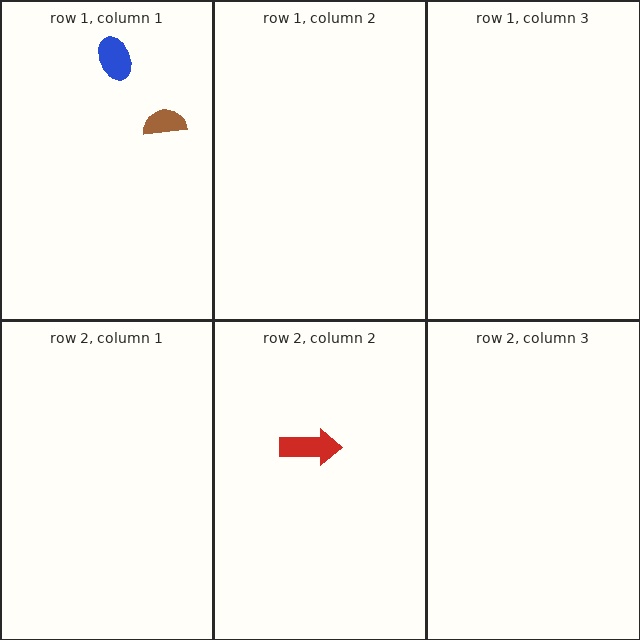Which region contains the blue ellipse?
The row 1, column 1 region.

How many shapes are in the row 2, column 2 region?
1.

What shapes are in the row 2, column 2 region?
The red arrow.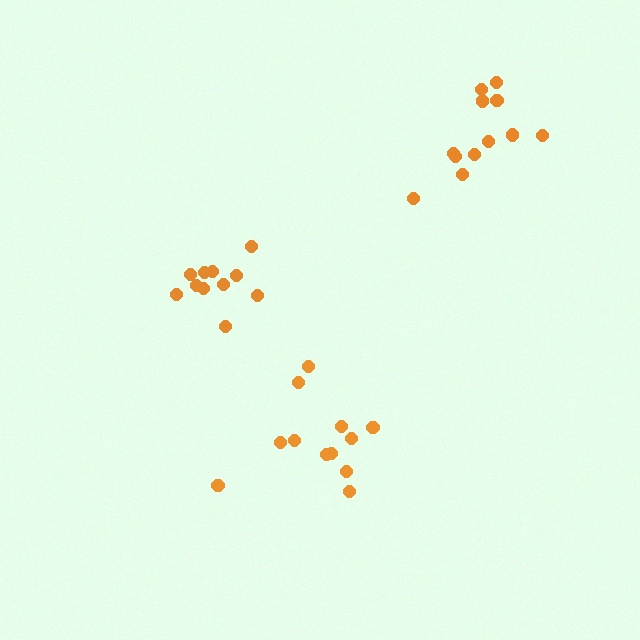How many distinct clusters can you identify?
There are 3 distinct clusters.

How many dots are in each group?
Group 1: 11 dots, Group 2: 12 dots, Group 3: 12 dots (35 total).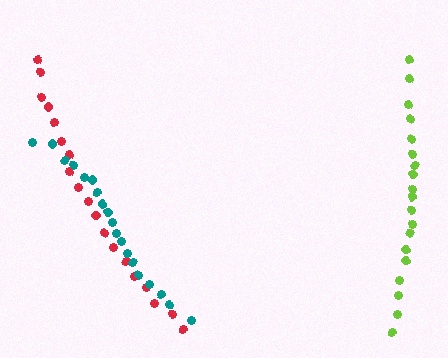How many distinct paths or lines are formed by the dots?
There are 3 distinct paths.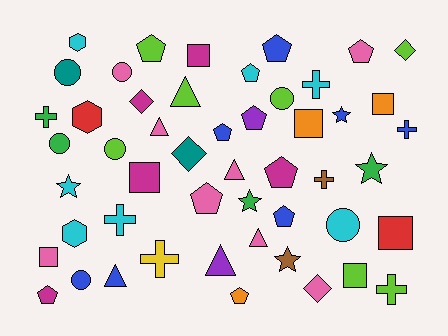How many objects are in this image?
There are 50 objects.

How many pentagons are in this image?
There are 11 pentagons.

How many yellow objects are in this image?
There is 1 yellow object.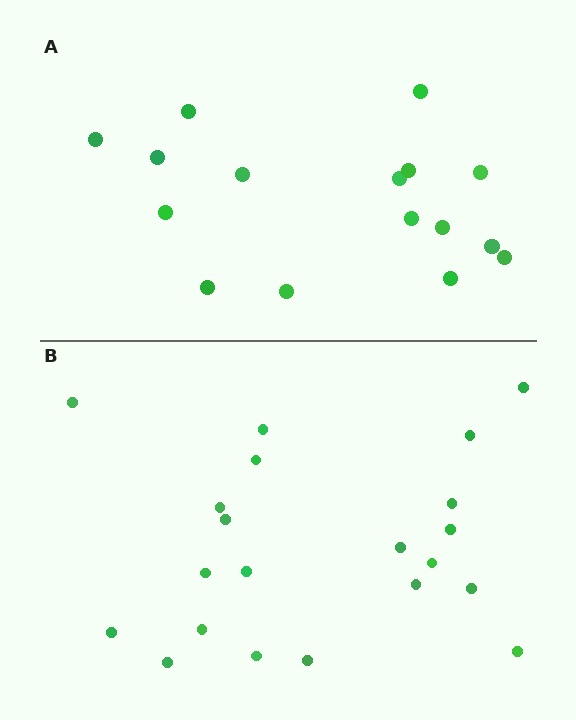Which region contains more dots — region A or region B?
Region B (the bottom region) has more dots.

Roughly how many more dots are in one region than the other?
Region B has about 5 more dots than region A.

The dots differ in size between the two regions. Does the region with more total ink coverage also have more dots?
No. Region A has more total ink coverage because its dots are larger, but region B actually contains more individual dots. Total area can be misleading — the number of items is what matters here.